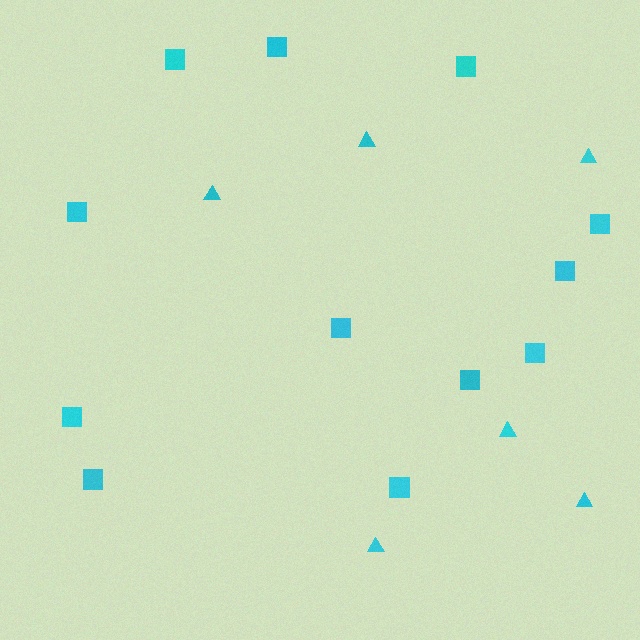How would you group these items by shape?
There are 2 groups: one group of triangles (6) and one group of squares (12).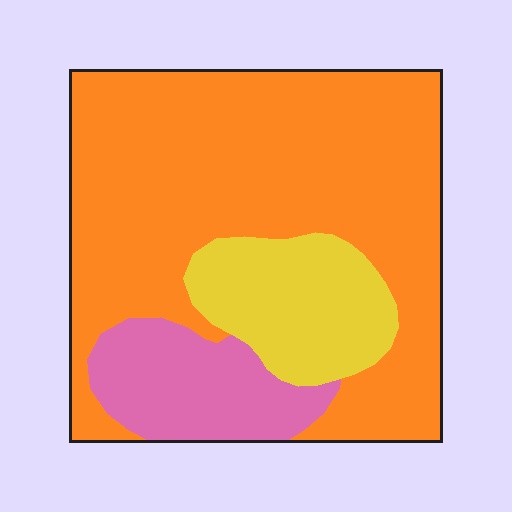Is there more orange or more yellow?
Orange.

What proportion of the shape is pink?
Pink takes up less than a sixth of the shape.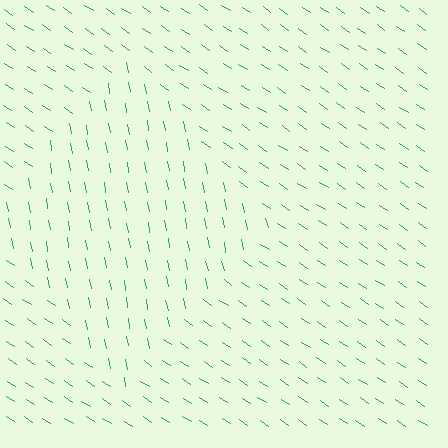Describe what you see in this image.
The image is filled with small green line segments. A diamond region in the image has lines oriented differently from the surrounding lines, creating a visible texture boundary.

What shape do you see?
I see a diamond.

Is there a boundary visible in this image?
Yes, there is a texture boundary formed by a change in line orientation.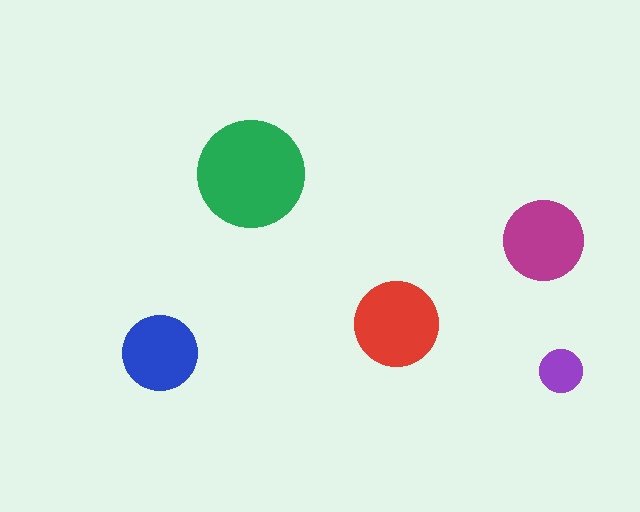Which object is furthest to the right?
The purple circle is rightmost.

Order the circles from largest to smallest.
the green one, the red one, the magenta one, the blue one, the purple one.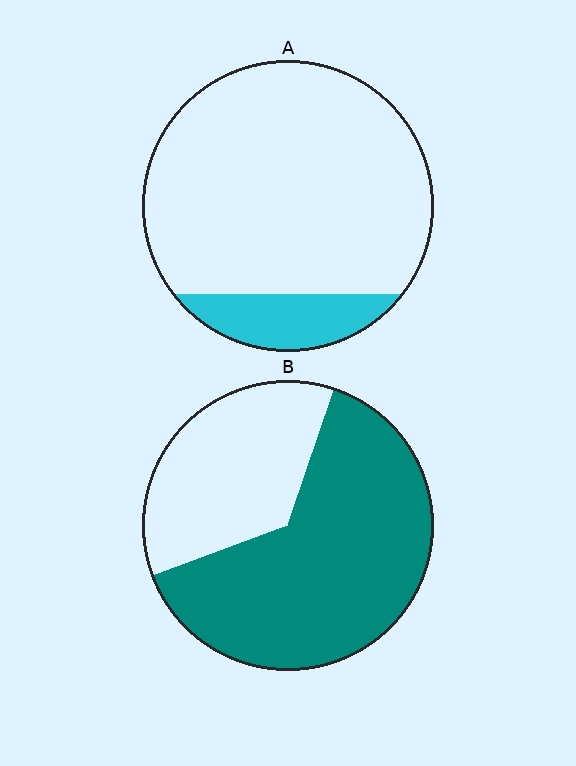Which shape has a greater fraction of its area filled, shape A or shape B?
Shape B.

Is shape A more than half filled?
No.